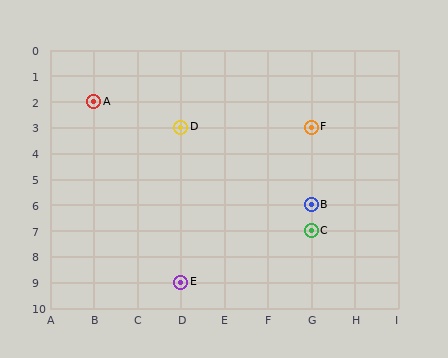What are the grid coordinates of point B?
Point B is at grid coordinates (G, 6).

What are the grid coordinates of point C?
Point C is at grid coordinates (G, 7).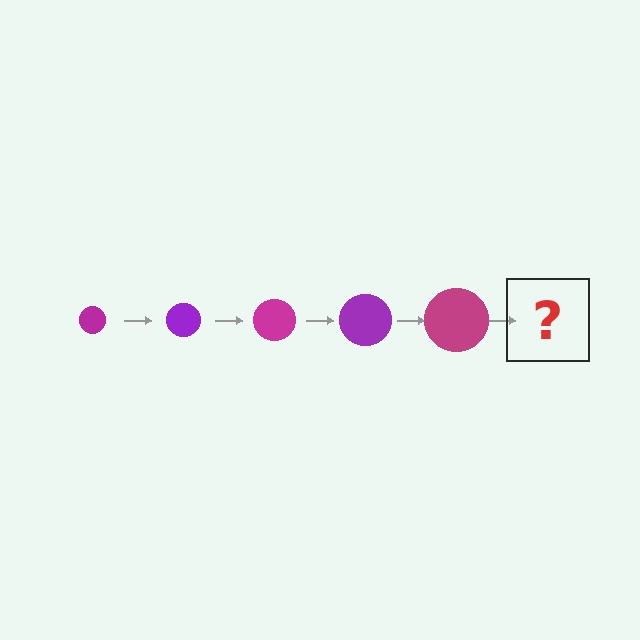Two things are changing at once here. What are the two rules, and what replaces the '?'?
The two rules are that the circle grows larger each step and the color cycles through magenta and purple. The '?' should be a purple circle, larger than the previous one.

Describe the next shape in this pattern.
It should be a purple circle, larger than the previous one.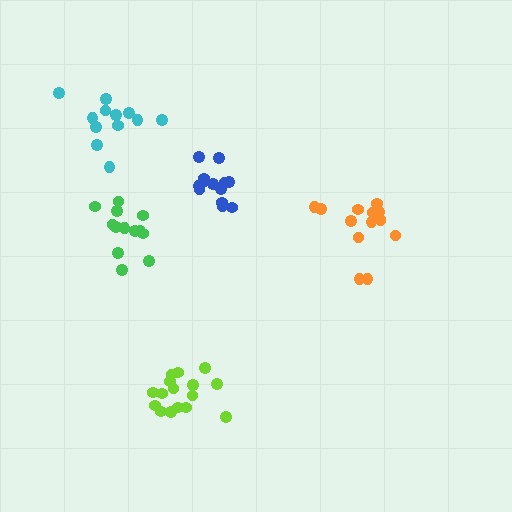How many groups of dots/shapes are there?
There are 5 groups.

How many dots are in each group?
Group 1: 16 dots, Group 2: 13 dots, Group 3: 14 dots, Group 4: 12 dots, Group 5: 13 dots (68 total).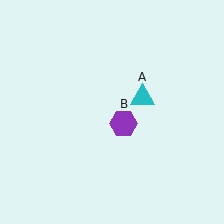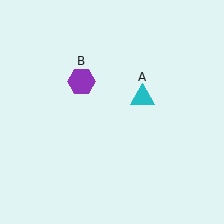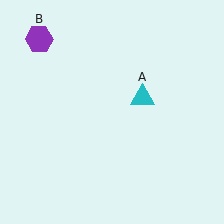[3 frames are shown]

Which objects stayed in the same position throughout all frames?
Cyan triangle (object A) remained stationary.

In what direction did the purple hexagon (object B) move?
The purple hexagon (object B) moved up and to the left.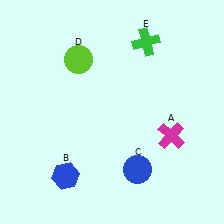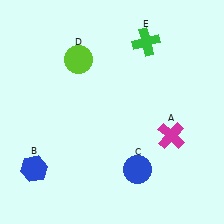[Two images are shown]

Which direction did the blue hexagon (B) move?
The blue hexagon (B) moved left.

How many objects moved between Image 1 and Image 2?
1 object moved between the two images.